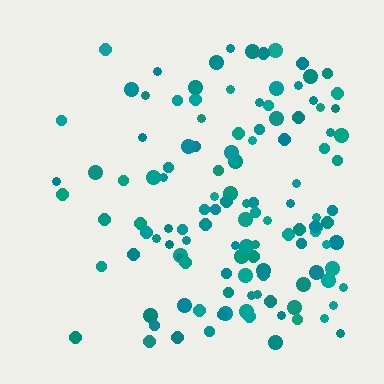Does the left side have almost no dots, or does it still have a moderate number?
Still a moderate number, just noticeably fewer than the right.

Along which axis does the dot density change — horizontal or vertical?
Horizontal.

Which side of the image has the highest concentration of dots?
The right.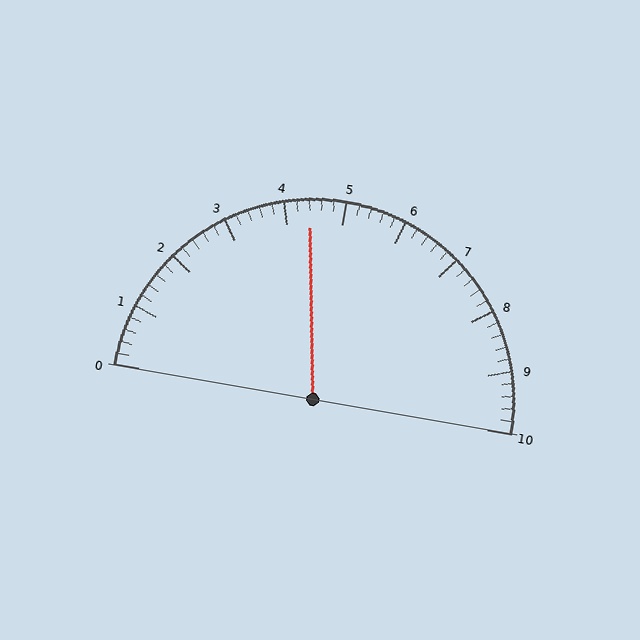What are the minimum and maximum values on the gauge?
The gauge ranges from 0 to 10.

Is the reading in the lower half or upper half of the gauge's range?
The reading is in the lower half of the range (0 to 10).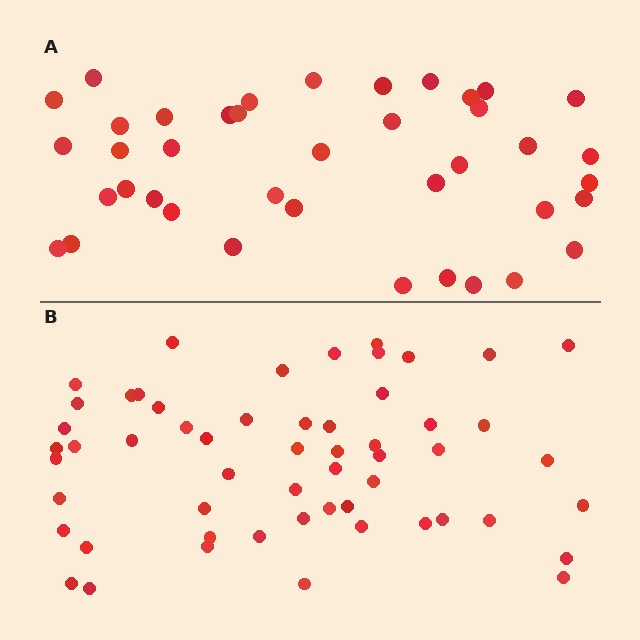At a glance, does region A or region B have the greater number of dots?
Region B (the bottom region) has more dots.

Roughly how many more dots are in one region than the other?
Region B has approximately 15 more dots than region A.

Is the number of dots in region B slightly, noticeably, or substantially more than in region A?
Region B has noticeably more, but not dramatically so. The ratio is roughly 1.4 to 1.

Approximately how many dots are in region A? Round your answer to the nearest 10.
About 40 dots.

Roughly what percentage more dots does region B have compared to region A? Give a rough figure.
About 40% more.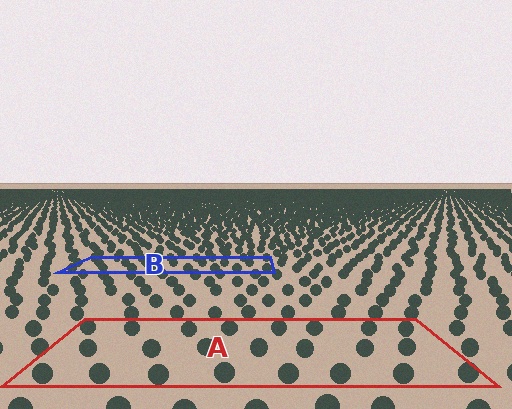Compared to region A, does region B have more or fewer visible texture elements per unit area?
Region B has more texture elements per unit area — they are packed more densely because it is farther away.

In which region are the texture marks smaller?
The texture marks are smaller in region B, because it is farther away.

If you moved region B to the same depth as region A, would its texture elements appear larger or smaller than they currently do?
They would appear larger. At a closer depth, the same texture elements are projected at a bigger on-screen size.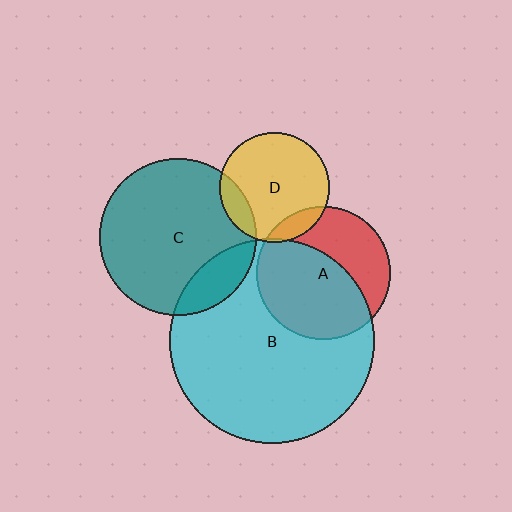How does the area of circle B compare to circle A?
Approximately 2.4 times.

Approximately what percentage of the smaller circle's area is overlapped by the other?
Approximately 10%.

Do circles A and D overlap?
Yes.